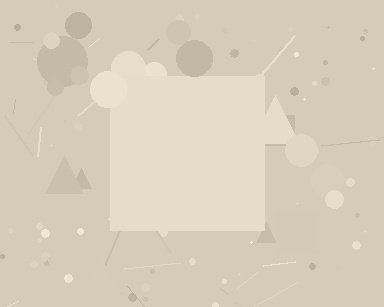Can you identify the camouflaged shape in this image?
The camouflaged shape is a square.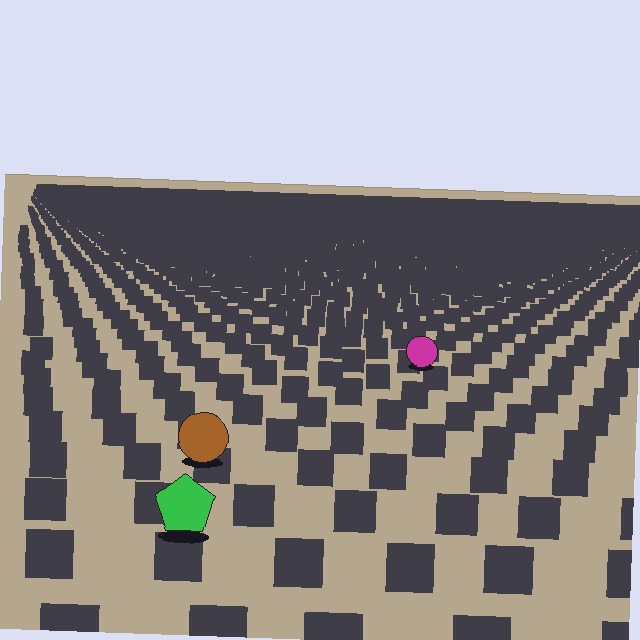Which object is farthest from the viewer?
The magenta circle is farthest from the viewer. It appears smaller and the ground texture around it is denser.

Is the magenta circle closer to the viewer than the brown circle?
No. The brown circle is closer — you can tell from the texture gradient: the ground texture is coarser near it.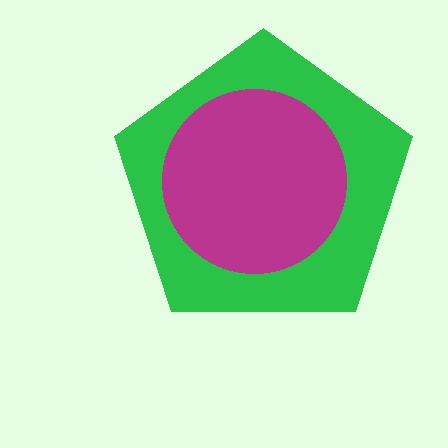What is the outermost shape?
The green pentagon.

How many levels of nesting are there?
2.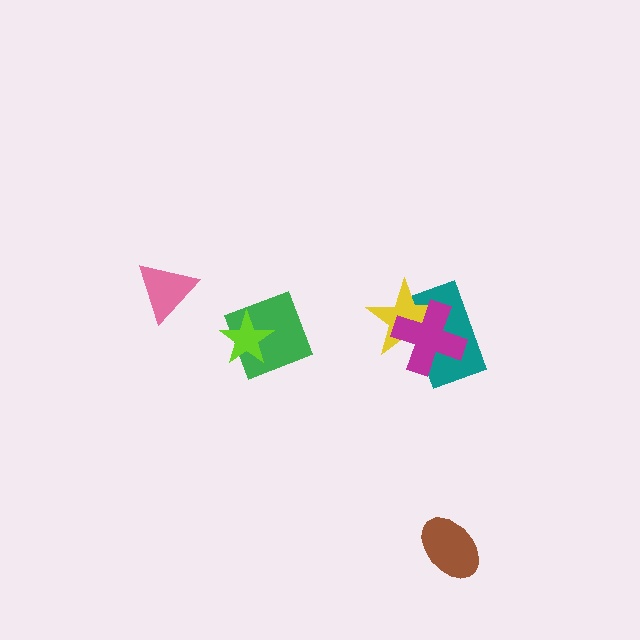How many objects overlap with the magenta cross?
2 objects overlap with the magenta cross.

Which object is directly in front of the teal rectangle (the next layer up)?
The yellow star is directly in front of the teal rectangle.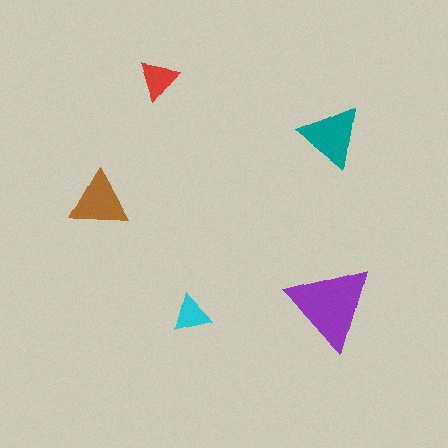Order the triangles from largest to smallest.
the purple one, the teal one, the brown one, the red one, the cyan one.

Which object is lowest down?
The cyan triangle is bottommost.